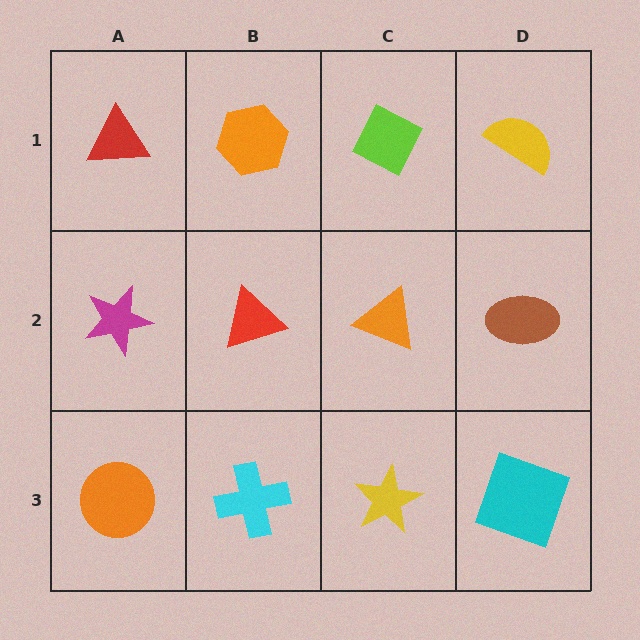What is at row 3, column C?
A yellow star.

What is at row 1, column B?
An orange hexagon.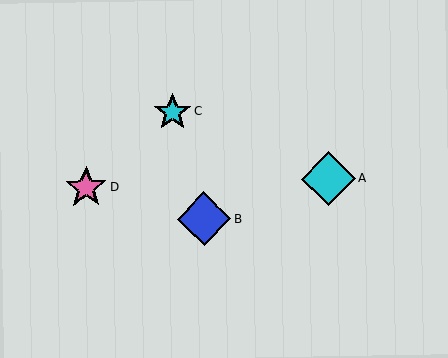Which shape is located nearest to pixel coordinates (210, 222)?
The blue diamond (labeled B) at (204, 219) is nearest to that location.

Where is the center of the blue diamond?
The center of the blue diamond is at (204, 219).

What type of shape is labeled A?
Shape A is a cyan diamond.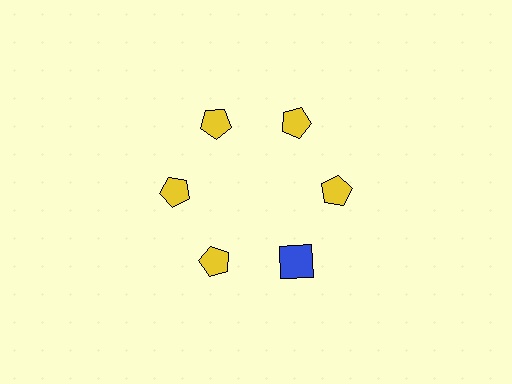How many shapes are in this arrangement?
There are 6 shapes arranged in a ring pattern.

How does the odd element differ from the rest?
It differs in both color (blue instead of yellow) and shape (square instead of pentagon).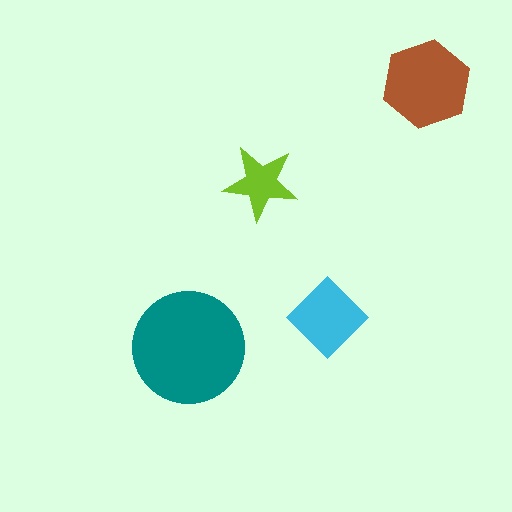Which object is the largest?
The teal circle.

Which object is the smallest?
The lime star.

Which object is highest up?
The brown hexagon is topmost.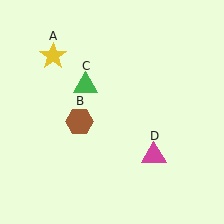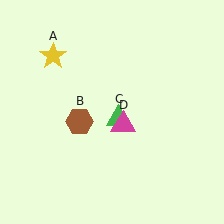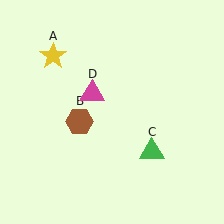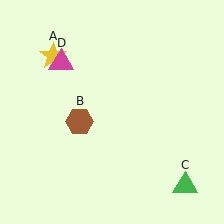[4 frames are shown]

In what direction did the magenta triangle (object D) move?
The magenta triangle (object D) moved up and to the left.